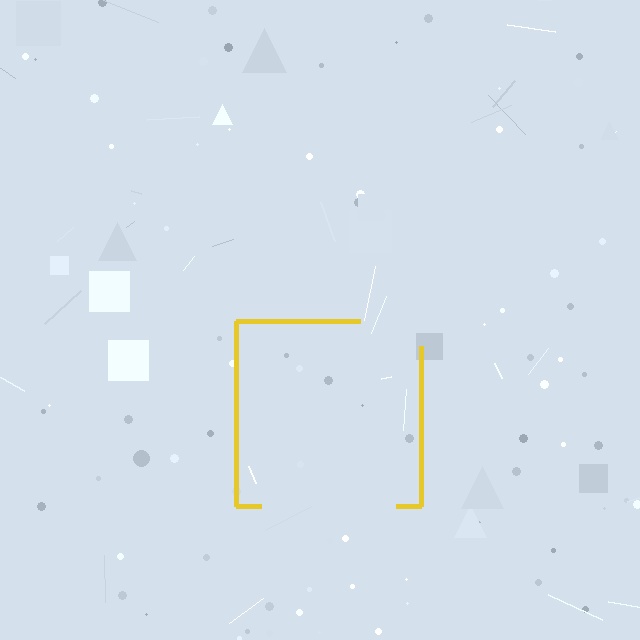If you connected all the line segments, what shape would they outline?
They would outline a square.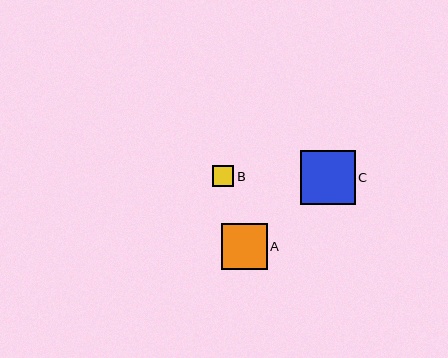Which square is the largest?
Square C is the largest with a size of approximately 55 pixels.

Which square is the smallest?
Square B is the smallest with a size of approximately 21 pixels.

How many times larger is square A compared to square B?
Square A is approximately 2.1 times the size of square B.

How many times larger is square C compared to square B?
Square C is approximately 2.6 times the size of square B.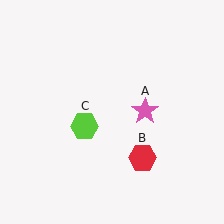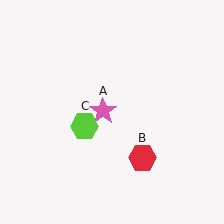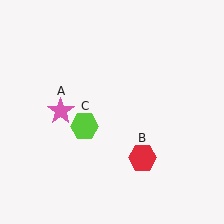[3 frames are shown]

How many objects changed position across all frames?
1 object changed position: pink star (object A).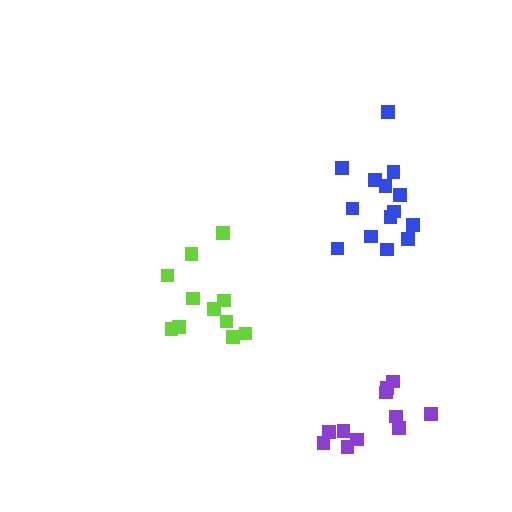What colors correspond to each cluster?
The clusters are colored: blue, lime, purple.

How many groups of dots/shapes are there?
There are 3 groups.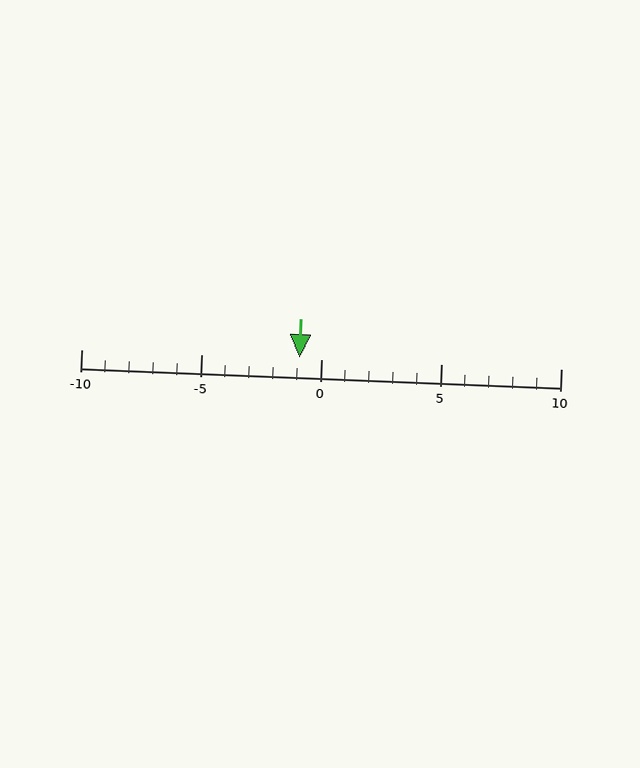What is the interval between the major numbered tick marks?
The major tick marks are spaced 5 units apart.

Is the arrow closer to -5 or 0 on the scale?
The arrow is closer to 0.